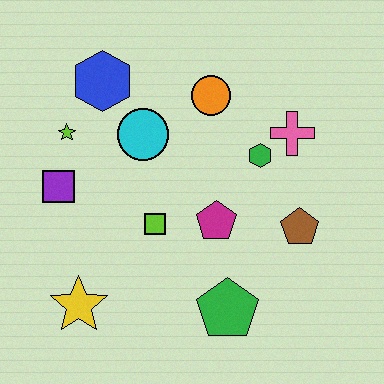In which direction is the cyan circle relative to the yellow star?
The cyan circle is above the yellow star.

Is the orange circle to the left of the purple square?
No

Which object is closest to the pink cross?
The green hexagon is closest to the pink cross.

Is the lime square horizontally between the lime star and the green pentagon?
Yes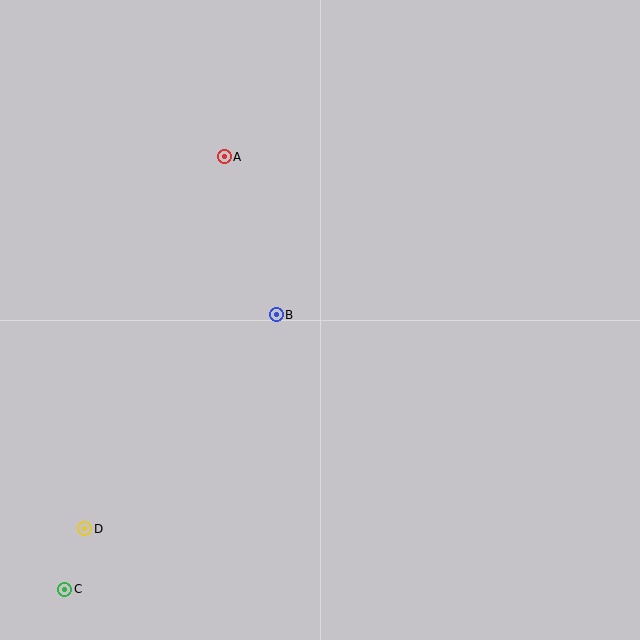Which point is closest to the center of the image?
Point B at (276, 315) is closest to the center.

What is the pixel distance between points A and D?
The distance between A and D is 397 pixels.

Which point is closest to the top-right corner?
Point A is closest to the top-right corner.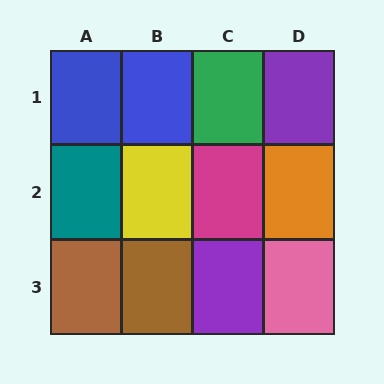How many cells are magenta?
1 cell is magenta.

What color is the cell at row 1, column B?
Blue.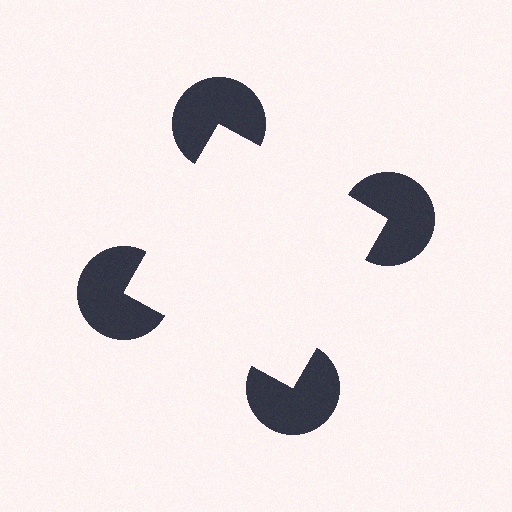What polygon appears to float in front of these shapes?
An illusory square — its edges are inferred from the aligned wedge cuts in the pac-man discs, not physically drawn.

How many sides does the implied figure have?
4 sides.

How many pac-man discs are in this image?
There are 4 — one at each vertex of the illusory square.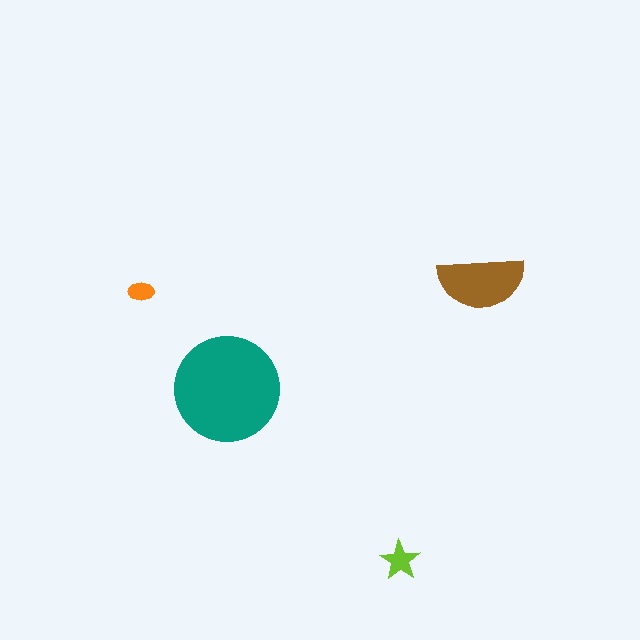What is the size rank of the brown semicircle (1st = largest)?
2nd.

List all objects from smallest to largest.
The orange ellipse, the lime star, the brown semicircle, the teal circle.